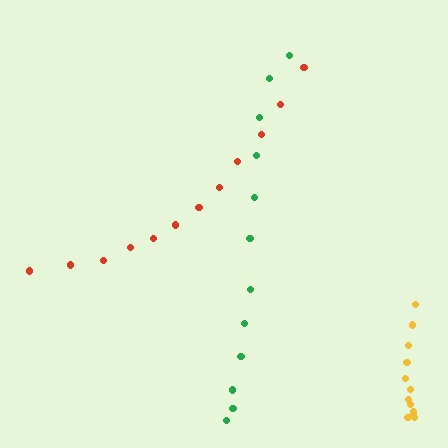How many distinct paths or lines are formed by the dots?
There are 3 distinct paths.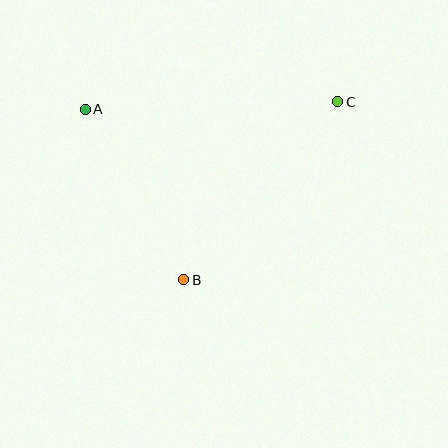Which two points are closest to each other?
Points A and B are closest to each other.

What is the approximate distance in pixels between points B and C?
The distance between B and C is approximately 236 pixels.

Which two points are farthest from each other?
Points A and C are farthest from each other.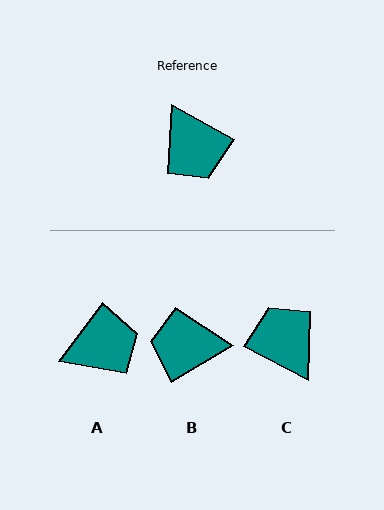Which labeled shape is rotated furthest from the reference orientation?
C, about 178 degrees away.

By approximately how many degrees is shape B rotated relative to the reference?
Approximately 119 degrees clockwise.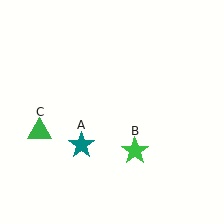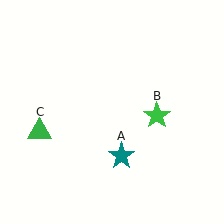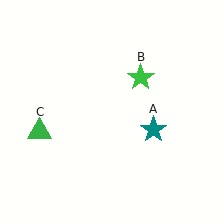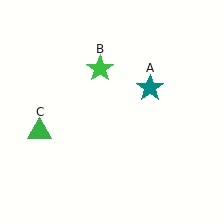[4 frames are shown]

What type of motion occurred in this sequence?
The teal star (object A), green star (object B) rotated counterclockwise around the center of the scene.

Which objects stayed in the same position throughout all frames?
Green triangle (object C) remained stationary.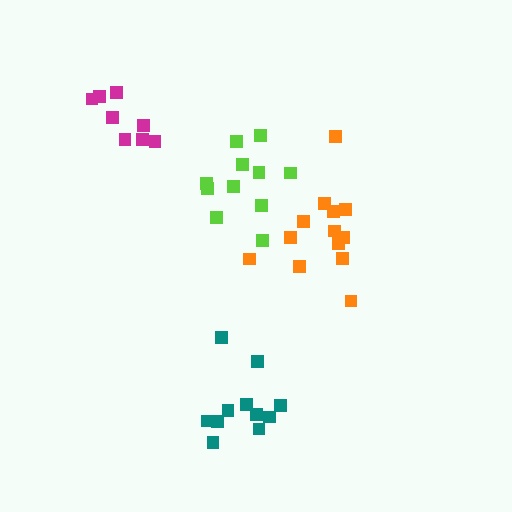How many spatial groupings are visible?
There are 4 spatial groupings.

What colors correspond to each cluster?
The clusters are colored: orange, teal, magenta, lime.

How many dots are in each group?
Group 1: 13 dots, Group 2: 11 dots, Group 3: 8 dots, Group 4: 11 dots (43 total).